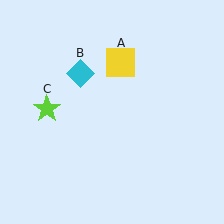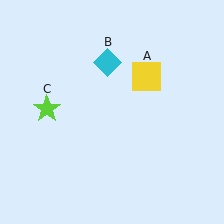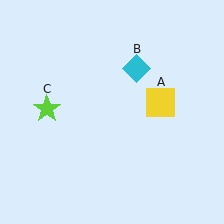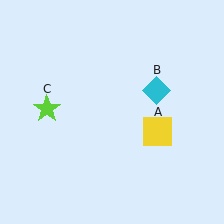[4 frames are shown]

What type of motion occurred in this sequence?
The yellow square (object A), cyan diamond (object B) rotated clockwise around the center of the scene.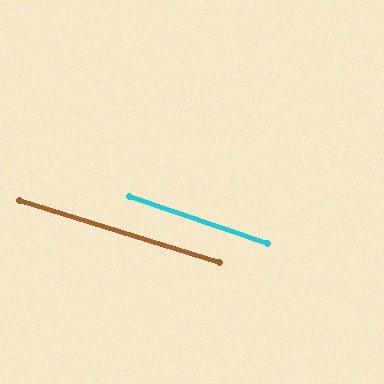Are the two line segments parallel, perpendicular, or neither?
Parallel — their directions differ by only 1.8°.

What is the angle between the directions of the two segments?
Approximately 2 degrees.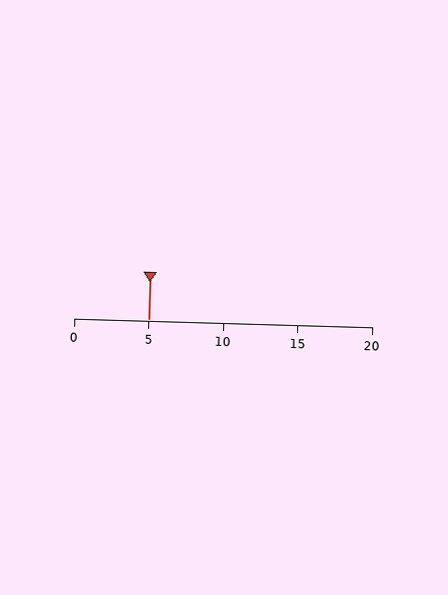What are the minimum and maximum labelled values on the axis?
The axis runs from 0 to 20.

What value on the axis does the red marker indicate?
The marker indicates approximately 5.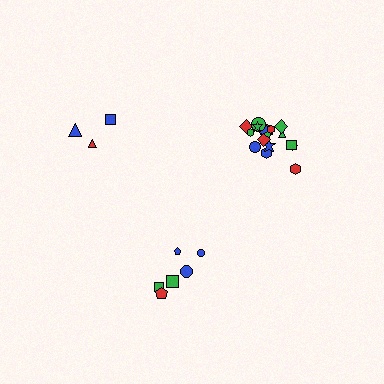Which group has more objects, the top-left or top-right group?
The top-right group.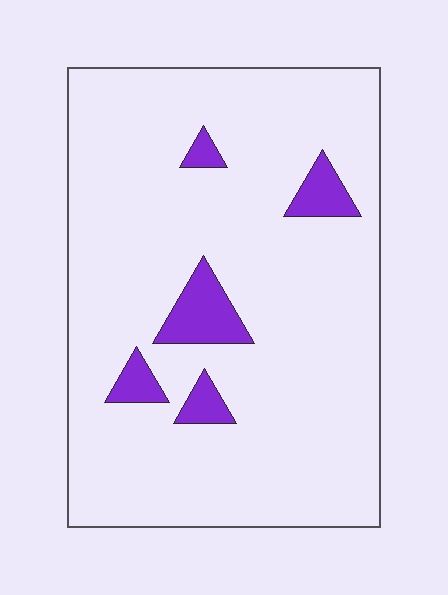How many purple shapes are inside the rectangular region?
5.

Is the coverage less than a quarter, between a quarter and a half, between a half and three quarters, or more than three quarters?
Less than a quarter.